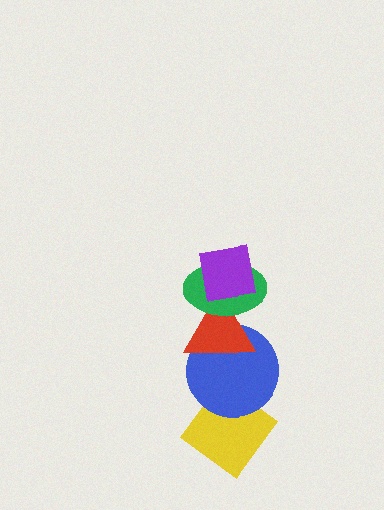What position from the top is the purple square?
The purple square is 1st from the top.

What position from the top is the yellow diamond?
The yellow diamond is 5th from the top.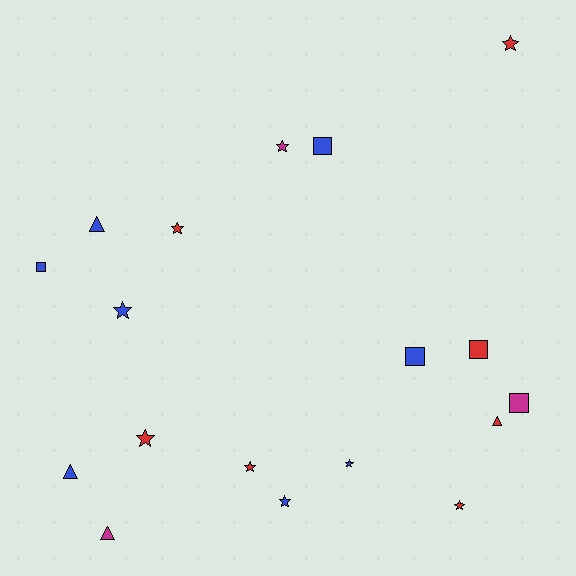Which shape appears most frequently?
Star, with 9 objects.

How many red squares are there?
There is 1 red square.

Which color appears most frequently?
Blue, with 8 objects.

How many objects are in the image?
There are 18 objects.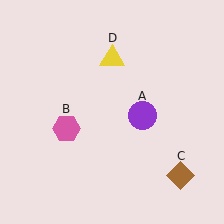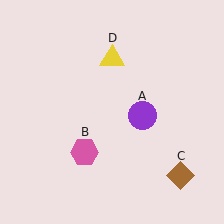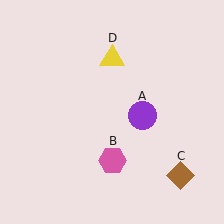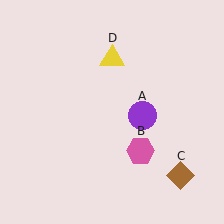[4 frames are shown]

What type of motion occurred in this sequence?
The pink hexagon (object B) rotated counterclockwise around the center of the scene.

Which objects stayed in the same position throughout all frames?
Purple circle (object A) and brown diamond (object C) and yellow triangle (object D) remained stationary.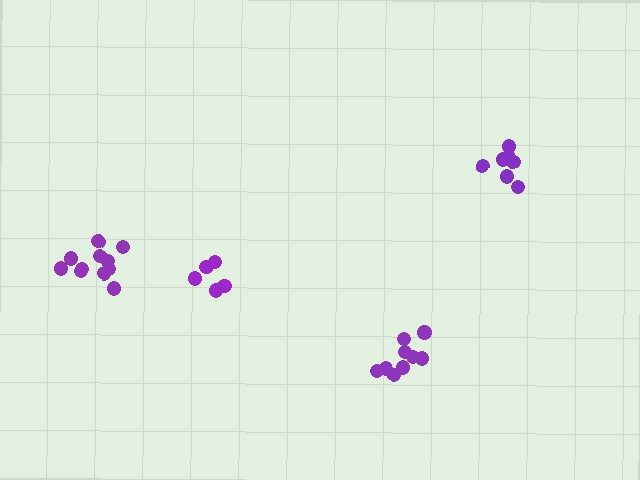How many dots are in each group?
Group 1: 11 dots, Group 2: 5 dots, Group 3: 9 dots, Group 4: 7 dots (32 total).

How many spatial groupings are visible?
There are 4 spatial groupings.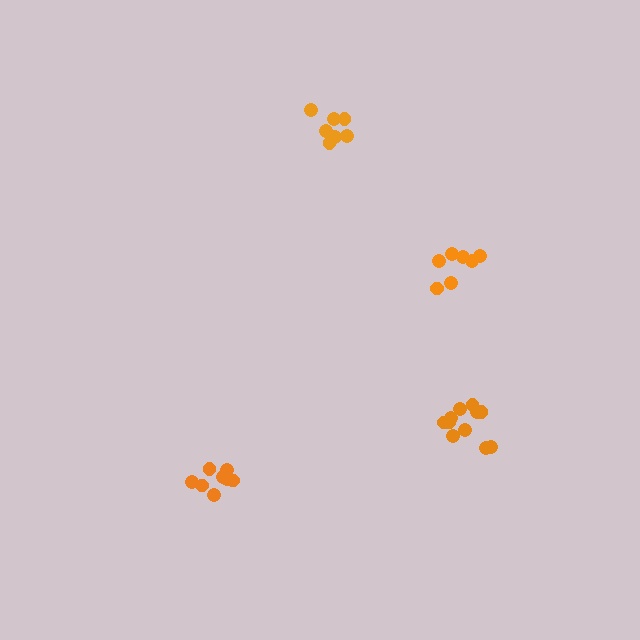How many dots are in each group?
Group 1: 11 dots, Group 2: 8 dots, Group 3: 7 dots, Group 4: 7 dots (33 total).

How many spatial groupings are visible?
There are 4 spatial groupings.